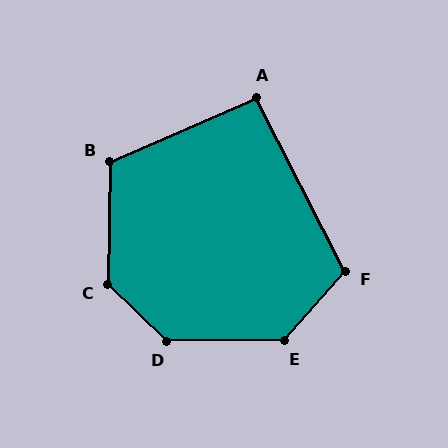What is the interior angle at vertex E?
Approximately 133 degrees (obtuse).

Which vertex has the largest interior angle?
D, at approximately 135 degrees.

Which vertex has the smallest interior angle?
A, at approximately 94 degrees.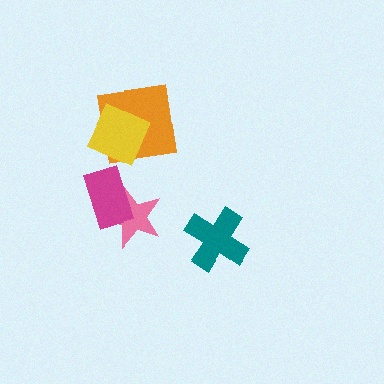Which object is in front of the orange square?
The yellow diamond is in front of the orange square.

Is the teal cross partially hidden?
No, no other shape covers it.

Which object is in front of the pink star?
The magenta rectangle is in front of the pink star.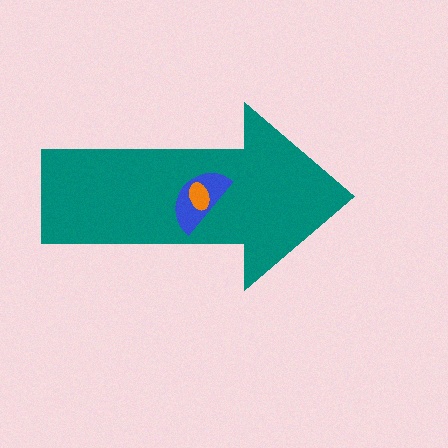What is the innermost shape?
The orange ellipse.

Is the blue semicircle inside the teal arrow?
Yes.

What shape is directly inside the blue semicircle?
The orange ellipse.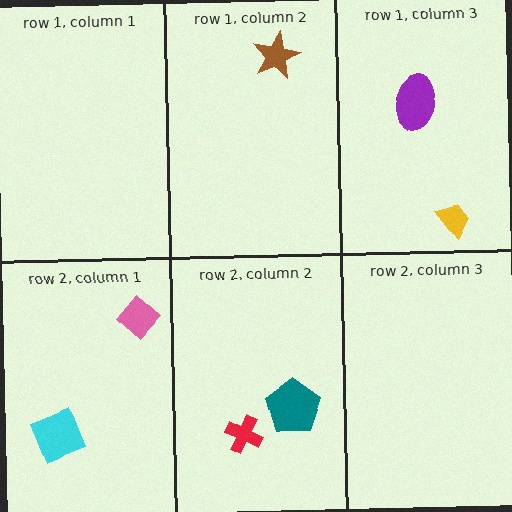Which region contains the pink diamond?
The row 2, column 1 region.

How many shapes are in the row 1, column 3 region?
2.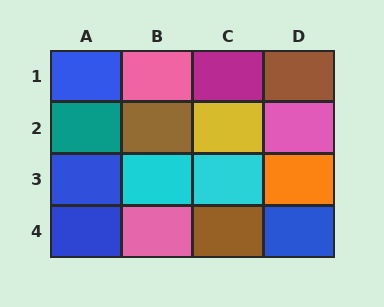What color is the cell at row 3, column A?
Blue.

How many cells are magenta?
1 cell is magenta.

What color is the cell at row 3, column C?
Cyan.